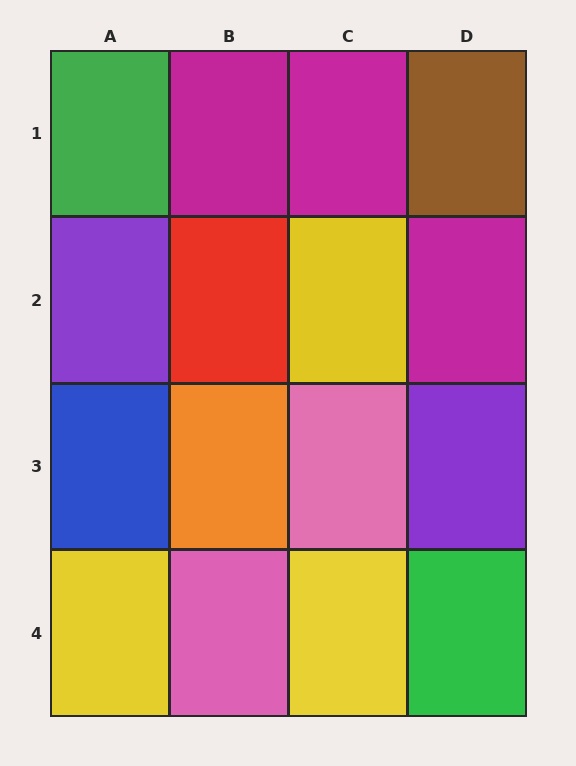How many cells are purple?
2 cells are purple.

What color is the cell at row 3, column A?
Blue.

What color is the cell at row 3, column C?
Pink.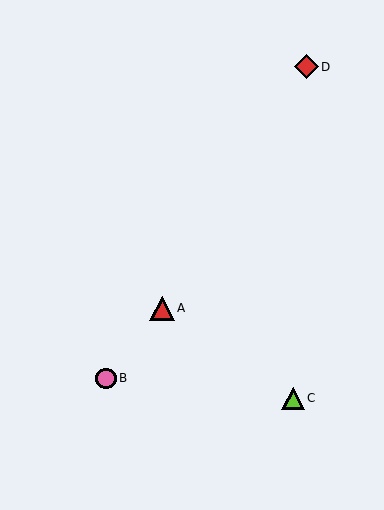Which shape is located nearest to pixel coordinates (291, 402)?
The lime triangle (labeled C) at (293, 398) is nearest to that location.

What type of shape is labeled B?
Shape B is a pink circle.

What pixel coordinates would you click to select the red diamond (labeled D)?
Click at (307, 67) to select the red diamond D.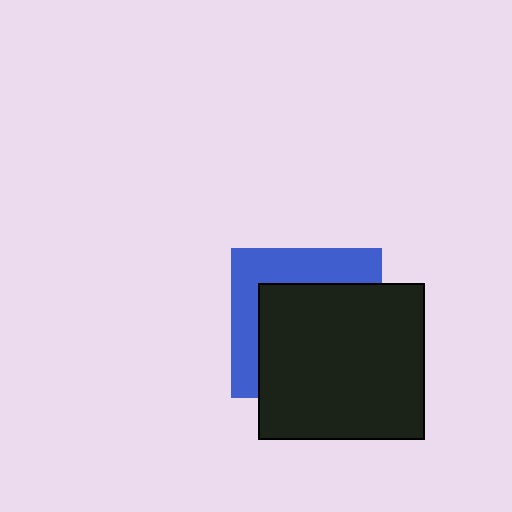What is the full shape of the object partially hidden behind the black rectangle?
The partially hidden object is a blue square.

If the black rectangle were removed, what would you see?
You would see the complete blue square.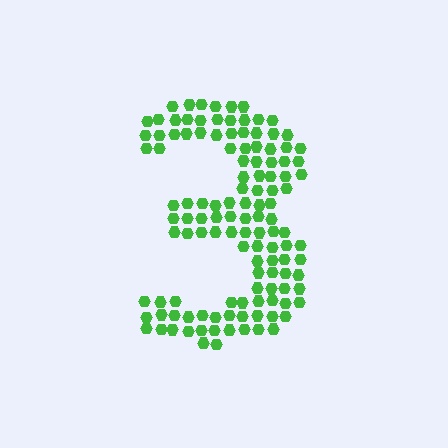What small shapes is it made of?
It is made of small hexagons.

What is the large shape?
The large shape is the digit 3.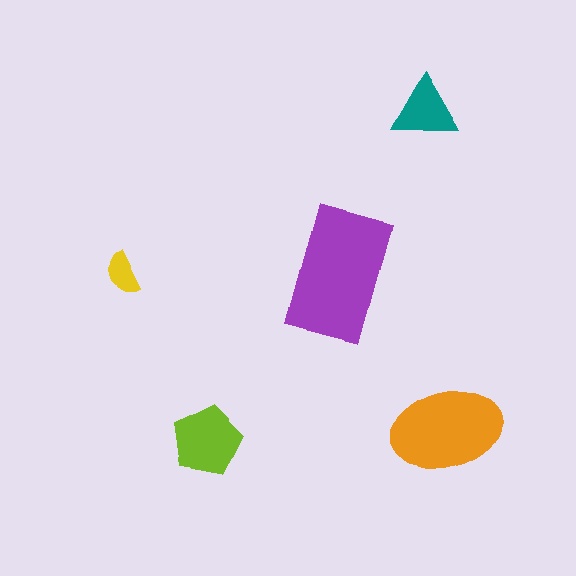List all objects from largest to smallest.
The purple rectangle, the orange ellipse, the lime pentagon, the teal triangle, the yellow semicircle.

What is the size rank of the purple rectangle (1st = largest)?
1st.